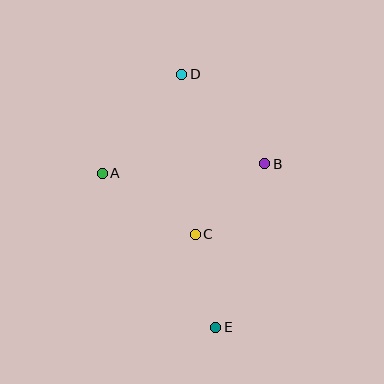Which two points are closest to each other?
Points C and E are closest to each other.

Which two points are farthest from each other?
Points D and E are farthest from each other.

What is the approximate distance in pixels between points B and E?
The distance between B and E is approximately 171 pixels.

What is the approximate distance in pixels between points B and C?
The distance between B and C is approximately 99 pixels.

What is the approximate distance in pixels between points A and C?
The distance between A and C is approximately 111 pixels.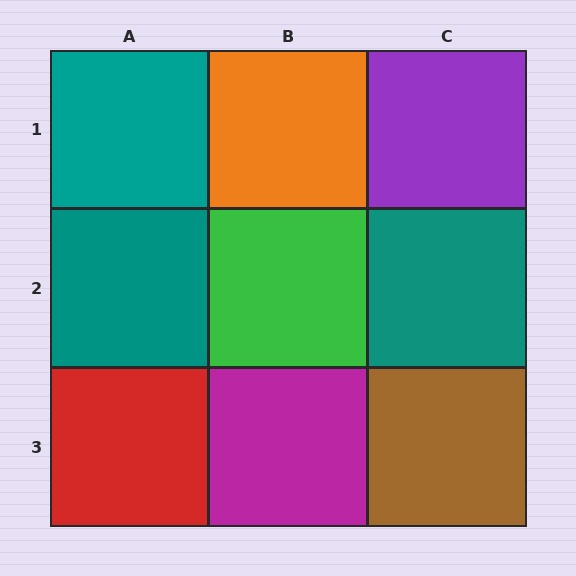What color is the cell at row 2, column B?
Green.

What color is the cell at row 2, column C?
Teal.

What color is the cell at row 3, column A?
Red.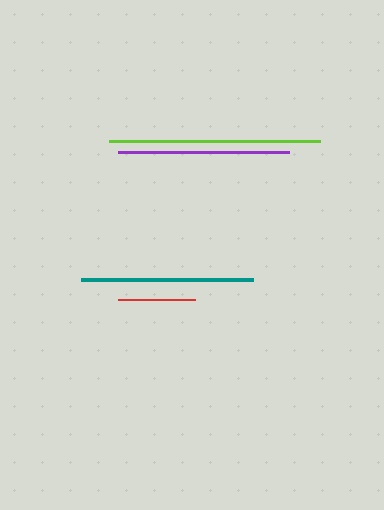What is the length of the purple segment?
The purple segment is approximately 171 pixels long.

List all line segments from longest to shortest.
From longest to shortest: lime, teal, purple, red.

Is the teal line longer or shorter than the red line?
The teal line is longer than the red line.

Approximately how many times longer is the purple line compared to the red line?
The purple line is approximately 2.2 times the length of the red line.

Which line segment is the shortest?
The red line is the shortest at approximately 77 pixels.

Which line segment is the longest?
The lime line is the longest at approximately 211 pixels.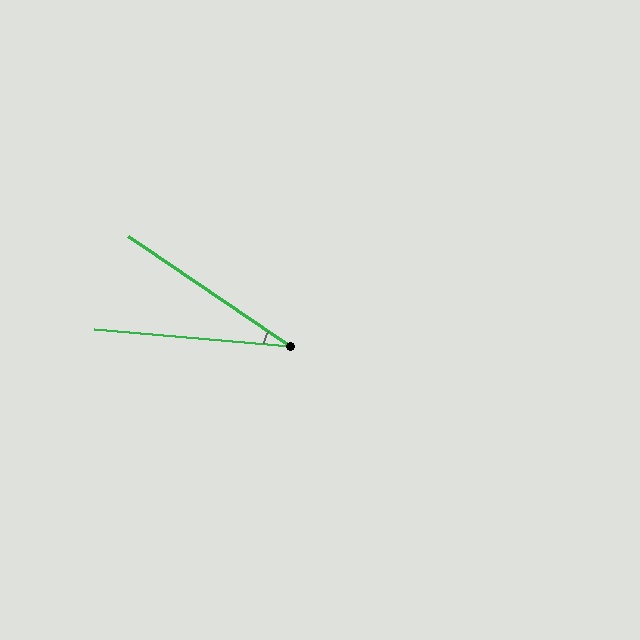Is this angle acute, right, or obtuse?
It is acute.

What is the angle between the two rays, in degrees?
Approximately 29 degrees.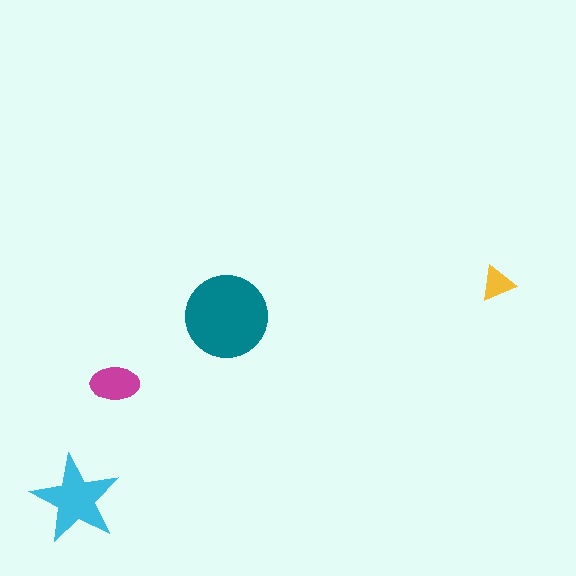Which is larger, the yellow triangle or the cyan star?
The cyan star.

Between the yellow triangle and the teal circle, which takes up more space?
The teal circle.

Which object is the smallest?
The yellow triangle.